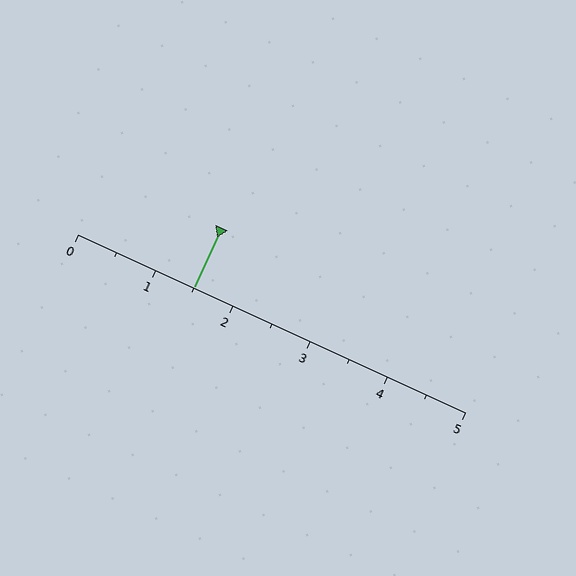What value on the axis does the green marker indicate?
The marker indicates approximately 1.5.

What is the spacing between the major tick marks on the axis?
The major ticks are spaced 1 apart.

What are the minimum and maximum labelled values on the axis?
The axis runs from 0 to 5.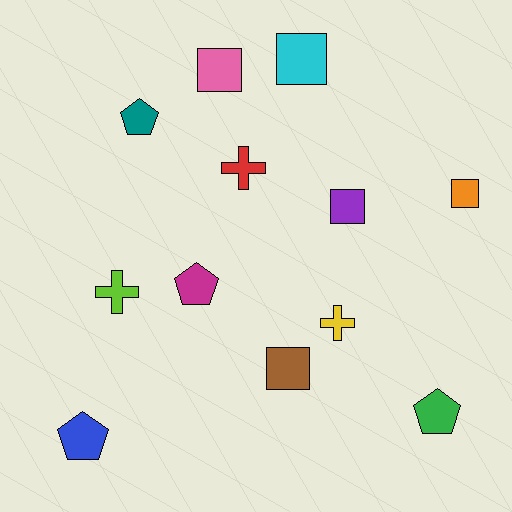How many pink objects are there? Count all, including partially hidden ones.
There is 1 pink object.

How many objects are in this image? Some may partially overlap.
There are 12 objects.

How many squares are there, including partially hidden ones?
There are 5 squares.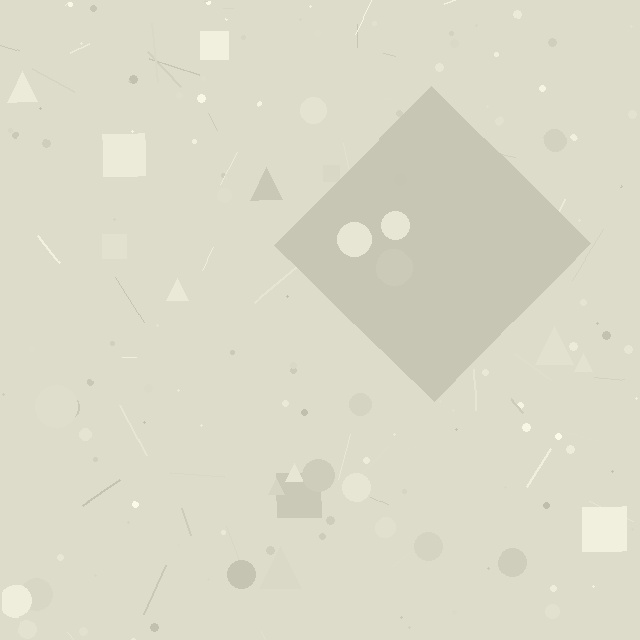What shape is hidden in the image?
A diamond is hidden in the image.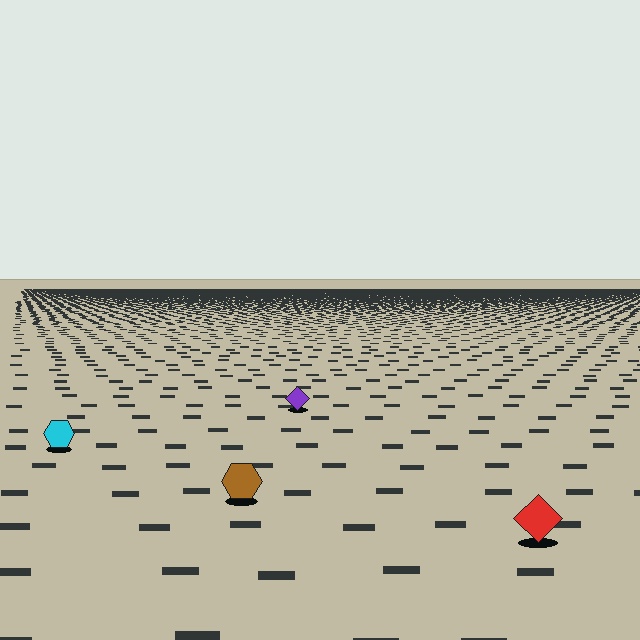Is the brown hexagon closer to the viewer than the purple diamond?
Yes. The brown hexagon is closer — you can tell from the texture gradient: the ground texture is coarser near it.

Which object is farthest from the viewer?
The purple diamond is farthest from the viewer. It appears smaller and the ground texture around it is denser.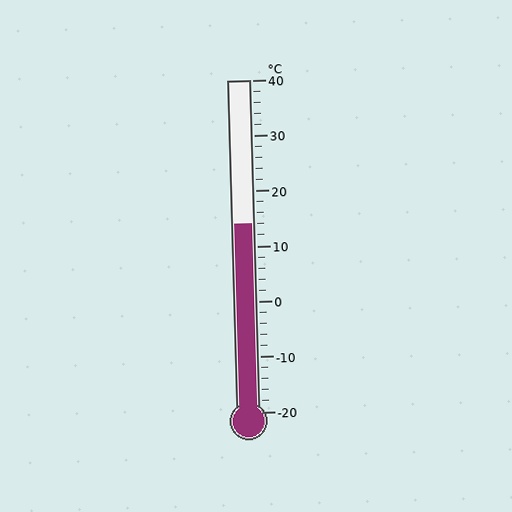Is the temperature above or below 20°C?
The temperature is below 20°C.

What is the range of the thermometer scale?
The thermometer scale ranges from -20°C to 40°C.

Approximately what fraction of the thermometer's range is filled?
The thermometer is filled to approximately 55% of its range.